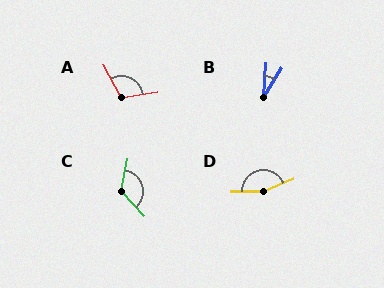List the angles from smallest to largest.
B (27°), A (109°), C (126°), D (158°).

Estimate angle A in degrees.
Approximately 109 degrees.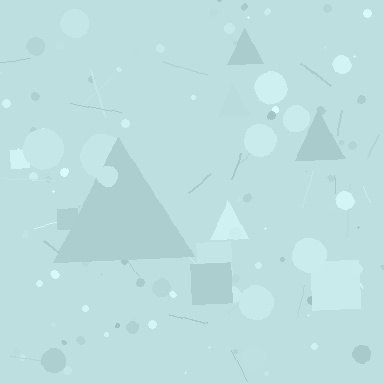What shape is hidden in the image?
A triangle is hidden in the image.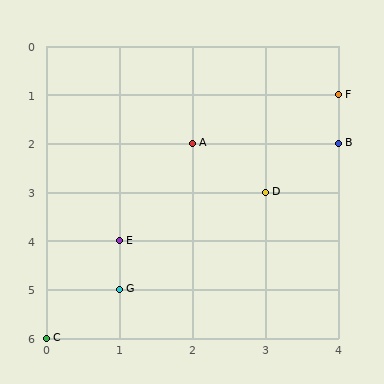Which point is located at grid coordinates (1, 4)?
Point E is at (1, 4).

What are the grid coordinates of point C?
Point C is at grid coordinates (0, 6).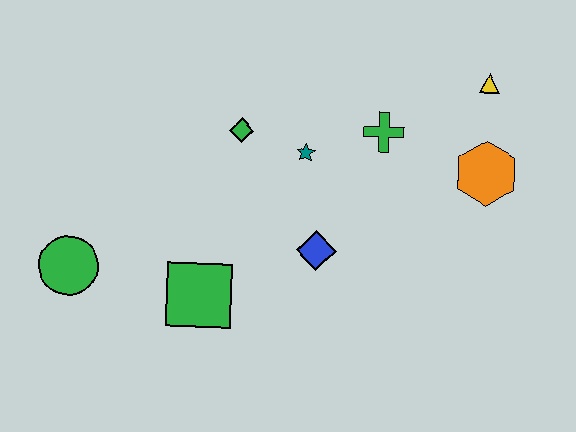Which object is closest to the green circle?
The green square is closest to the green circle.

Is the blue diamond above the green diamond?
No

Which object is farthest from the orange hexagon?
The green circle is farthest from the orange hexagon.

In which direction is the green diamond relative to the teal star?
The green diamond is to the left of the teal star.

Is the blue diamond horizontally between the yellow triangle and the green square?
Yes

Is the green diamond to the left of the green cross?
Yes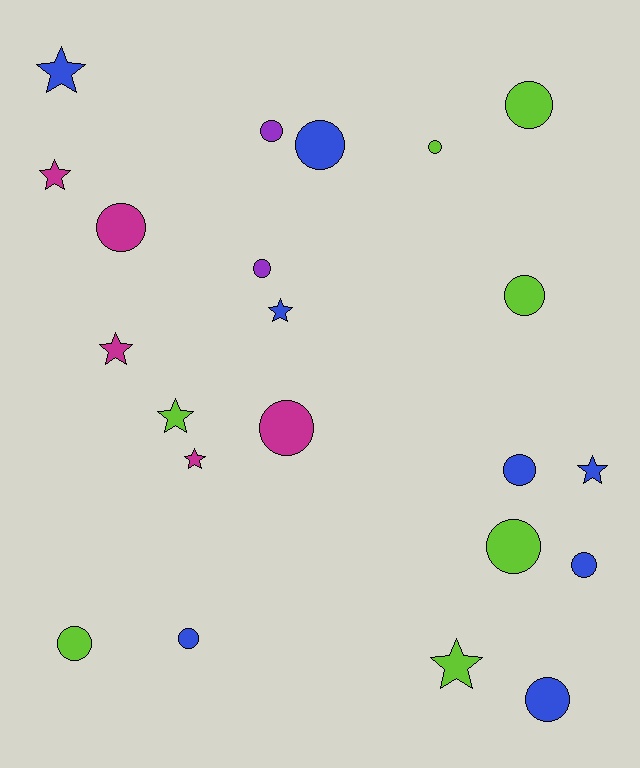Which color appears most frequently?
Blue, with 8 objects.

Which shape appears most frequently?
Circle, with 14 objects.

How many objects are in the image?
There are 22 objects.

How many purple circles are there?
There are 2 purple circles.